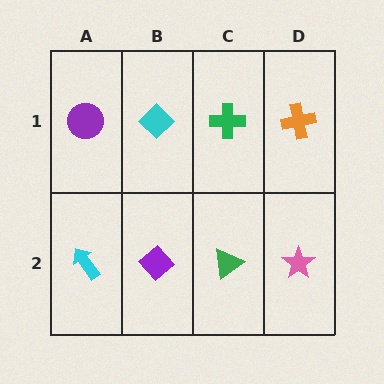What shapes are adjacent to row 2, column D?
An orange cross (row 1, column D), a green triangle (row 2, column C).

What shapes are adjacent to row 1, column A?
A cyan arrow (row 2, column A), a cyan diamond (row 1, column B).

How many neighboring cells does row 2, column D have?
2.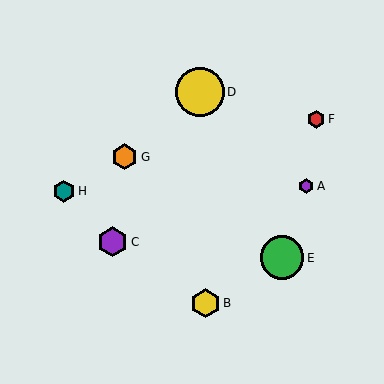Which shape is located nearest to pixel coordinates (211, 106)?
The yellow circle (labeled D) at (200, 92) is nearest to that location.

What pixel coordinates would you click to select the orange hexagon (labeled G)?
Click at (125, 157) to select the orange hexagon G.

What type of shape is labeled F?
Shape F is a red hexagon.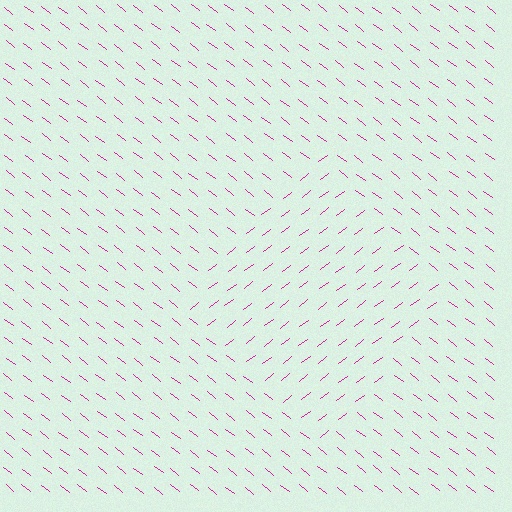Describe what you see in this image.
The image is filled with small magenta line segments. A diamond region in the image has lines oriented differently from the surrounding lines, creating a visible texture boundary.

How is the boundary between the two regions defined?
The boundary is defined purely by a change in line orientation (approximately 74 degrees difference). All lines are the same color and thickness.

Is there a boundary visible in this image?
Yes, there is a texture boundary formed by a change in line orientation.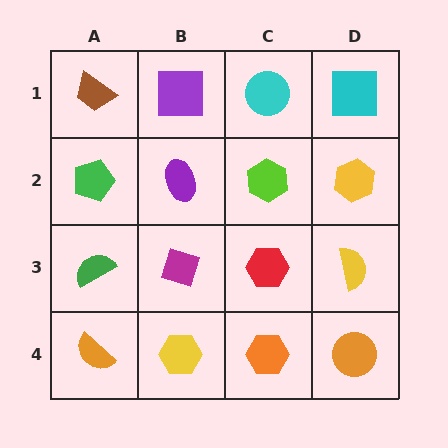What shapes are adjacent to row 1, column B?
A purple ellipse (row 2, column B), a brown trapezoid (row 1, column A), a cyan circle (row 1, column C).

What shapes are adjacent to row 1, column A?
A green pentagon (row 2, column A), a purple square (row 1, column B).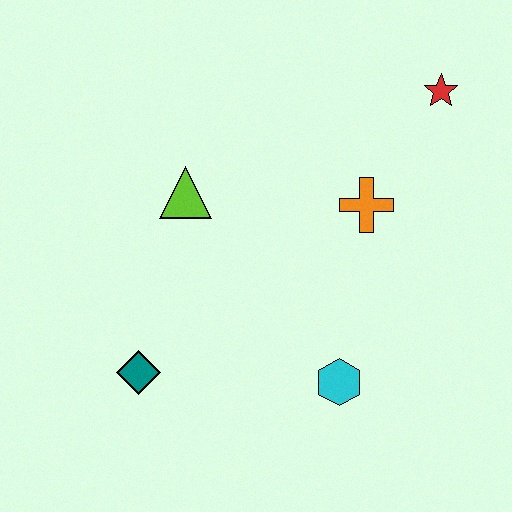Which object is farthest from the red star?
The teal diamond is farthest from the red star.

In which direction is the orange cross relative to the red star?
The orange cross is below the red star.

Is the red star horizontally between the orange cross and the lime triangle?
No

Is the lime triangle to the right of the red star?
No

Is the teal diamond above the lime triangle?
No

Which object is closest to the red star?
The orange cross is closest to the red star.